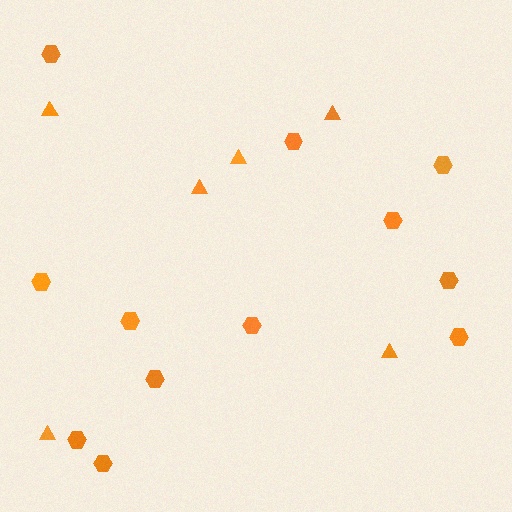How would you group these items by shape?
There are 2 groups: one group of triangles (6) and one group of hexagons (12).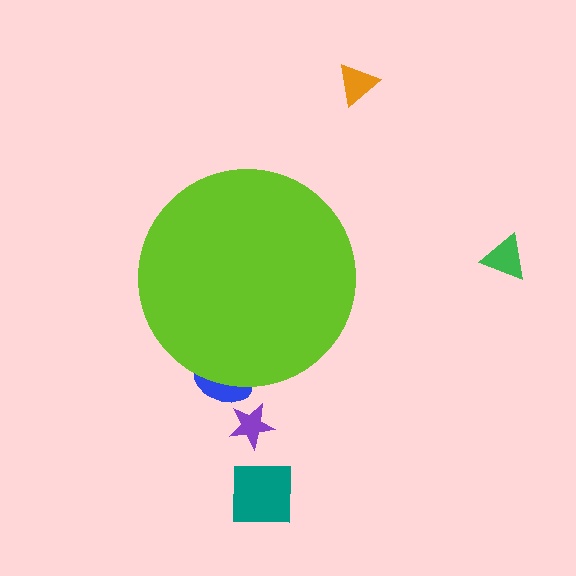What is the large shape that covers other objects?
A lime circle.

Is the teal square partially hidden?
No, the teal square is fully visible.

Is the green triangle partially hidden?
No, the green triangle is fully visible.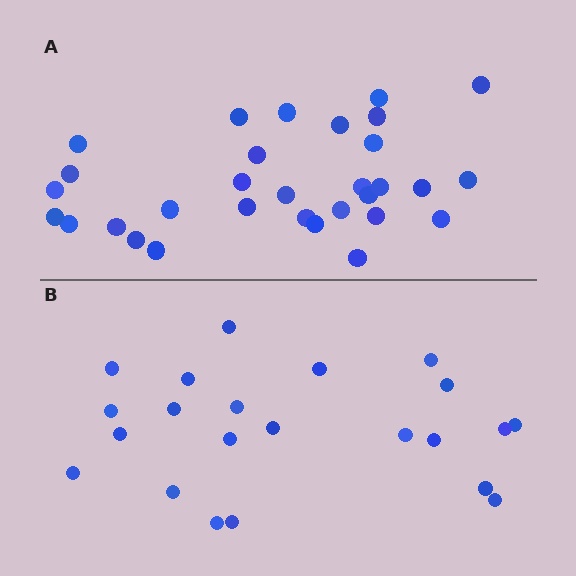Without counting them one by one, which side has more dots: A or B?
Region A (the top region) has more dots.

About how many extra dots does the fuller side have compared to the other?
Region A has roughly 8 or so more dots than region B.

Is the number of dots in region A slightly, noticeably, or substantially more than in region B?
Region A has noticeably more, but not dramatically so. The ratio is roughly 1.4 to 1.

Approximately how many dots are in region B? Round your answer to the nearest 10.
About 20 dots. (The exact count is 22, which rounds to 20.)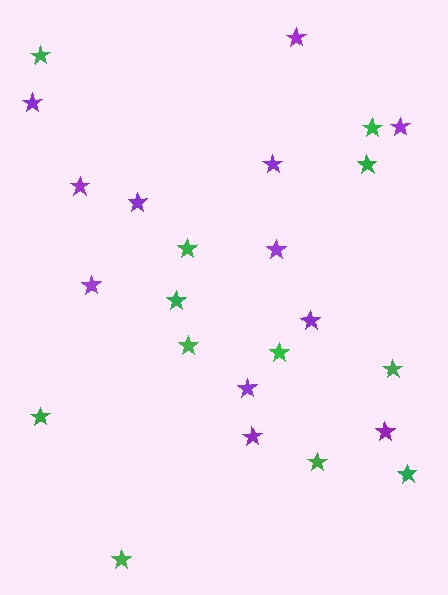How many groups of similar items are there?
There are 2 groups: one group of purple stars (12) and one group of green stars (12).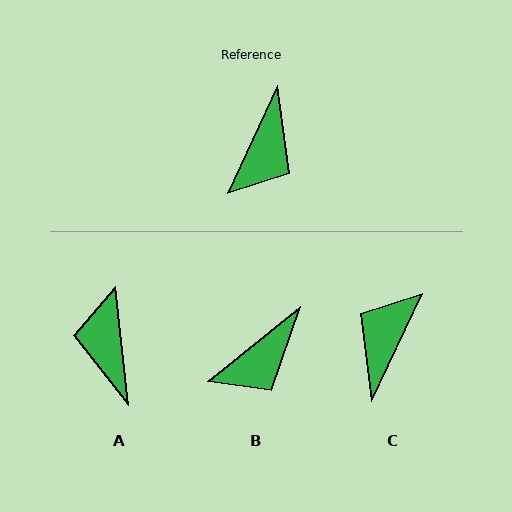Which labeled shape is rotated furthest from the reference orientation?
C, about 180 degrees away.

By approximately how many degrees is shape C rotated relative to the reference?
Approximately 180 degrees counter-clockwise.